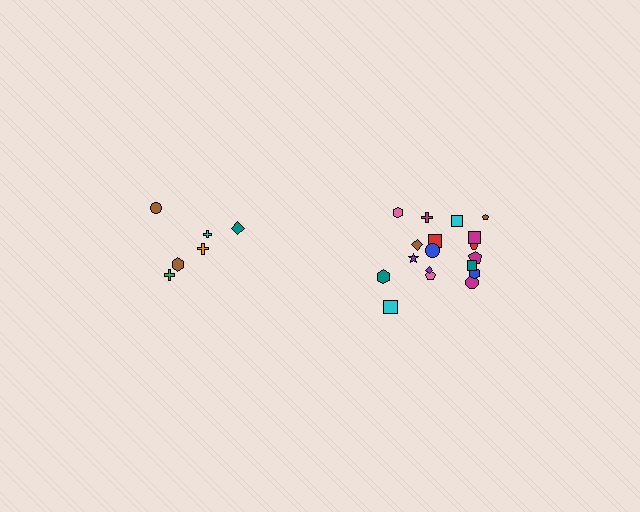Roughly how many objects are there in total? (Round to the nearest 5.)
Roughly 25 objects in total.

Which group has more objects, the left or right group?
The right group.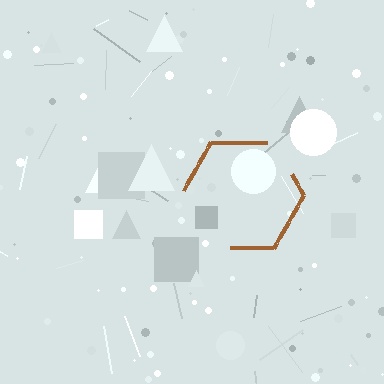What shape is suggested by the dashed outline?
The dashed outline suggests a hexagon.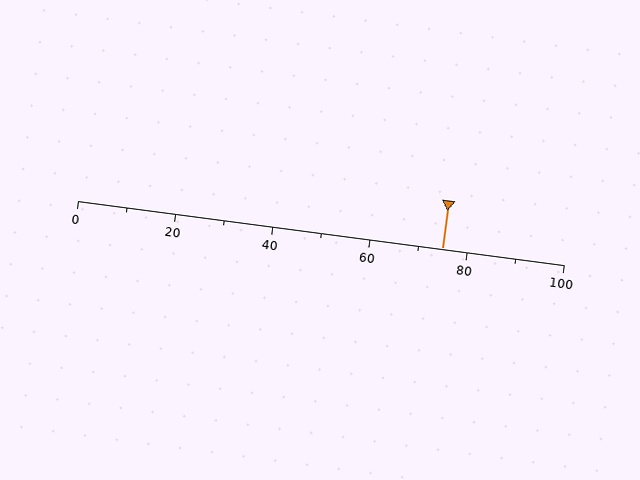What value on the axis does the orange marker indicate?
The marker indicates approximately 75.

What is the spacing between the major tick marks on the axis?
The major ticks are spaced 20 apart.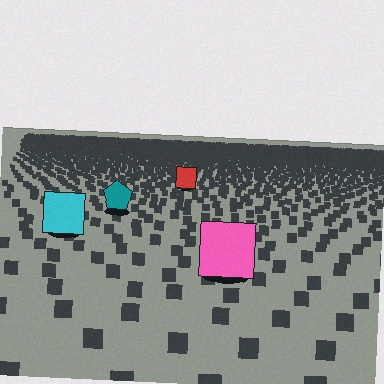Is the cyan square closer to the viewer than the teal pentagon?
Yes. The cyan square is closer — you can tell from the texture gradient: the ground texture is coarser near it.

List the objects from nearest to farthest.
From nearest to farthest: the pink square, the cyan square, the teal pentagon, the red square.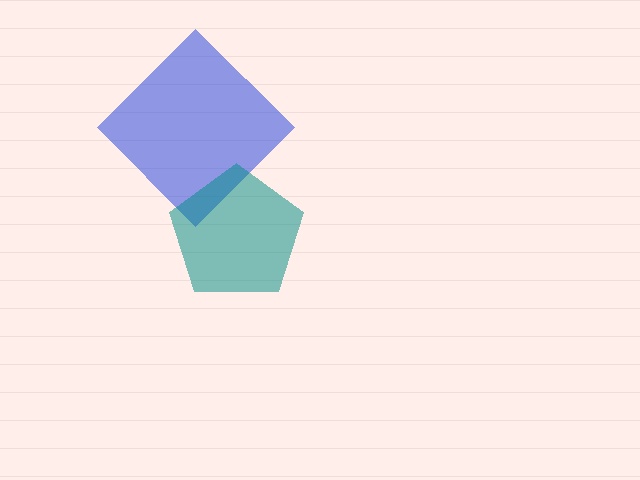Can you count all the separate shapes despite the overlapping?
Yes, there are 2 separate shapes.